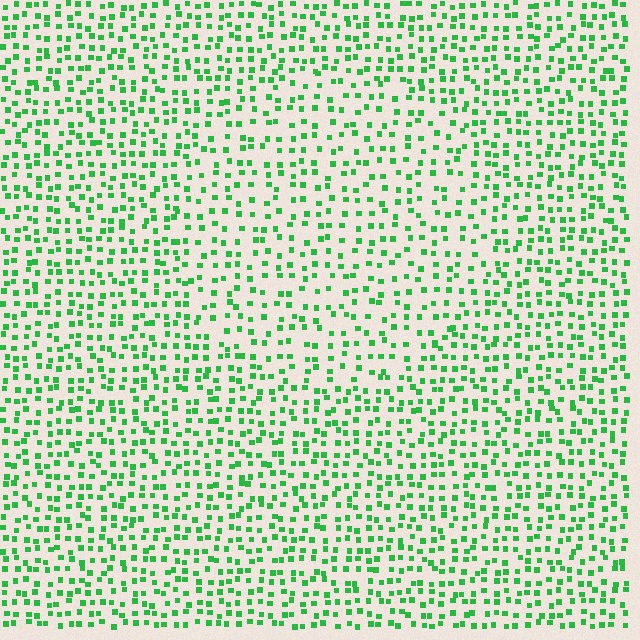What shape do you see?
I see a circle.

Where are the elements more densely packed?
The elements are more densely packed outside the circle boundary.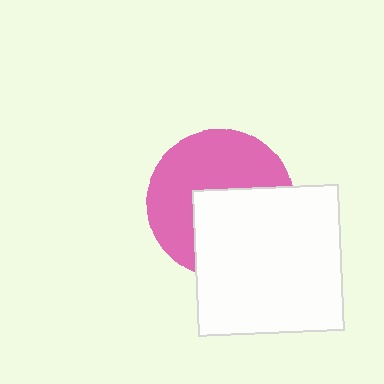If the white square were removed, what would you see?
You would see the complete pink circle.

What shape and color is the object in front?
The object in front is a white square.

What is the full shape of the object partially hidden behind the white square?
The partially hidden object is a pink circle.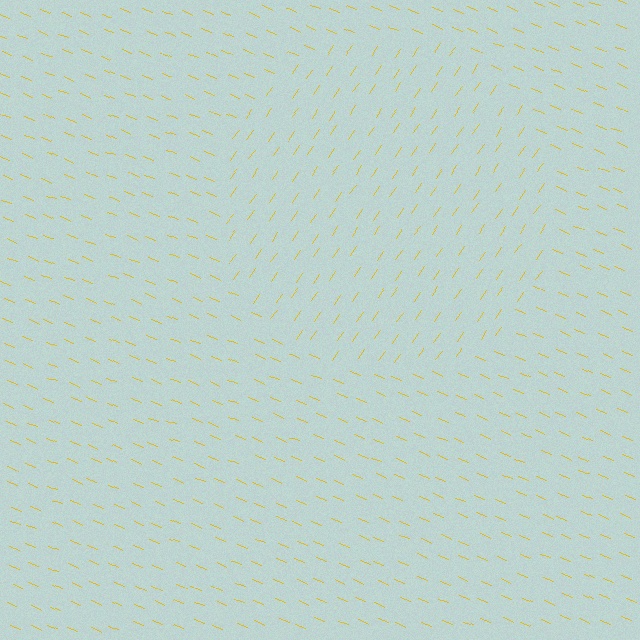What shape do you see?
I see a circle.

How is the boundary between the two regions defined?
The boundary is defined purely by a change in line orientation (approximately 77 degrees difference). All lines are the same color and thickness.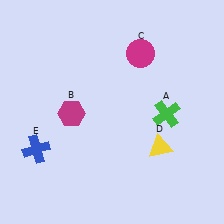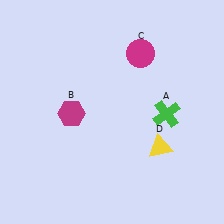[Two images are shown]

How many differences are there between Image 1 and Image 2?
There is 1 difference between the two images.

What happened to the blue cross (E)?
The blue cross (E) was removed in Image 2. It was in the bottom-left area of Image 1.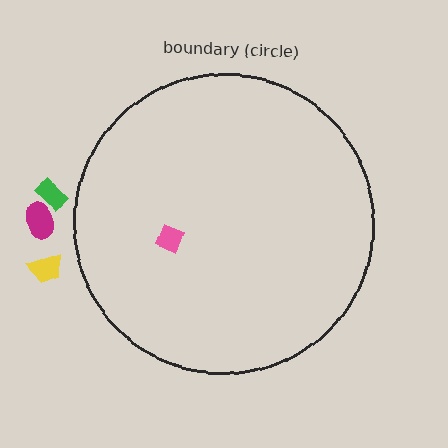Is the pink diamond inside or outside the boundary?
Inside.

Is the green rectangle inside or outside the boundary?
Outside.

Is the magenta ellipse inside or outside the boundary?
Outside.